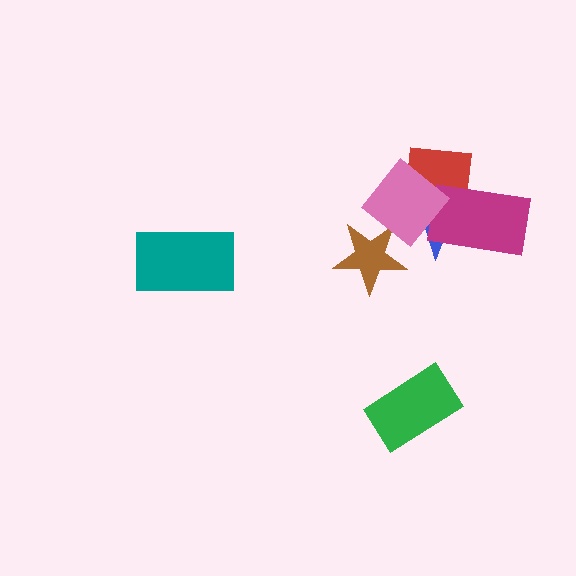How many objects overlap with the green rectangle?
0 objects overlap with the green rectangle.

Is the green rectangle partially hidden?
No, no other shape covers it.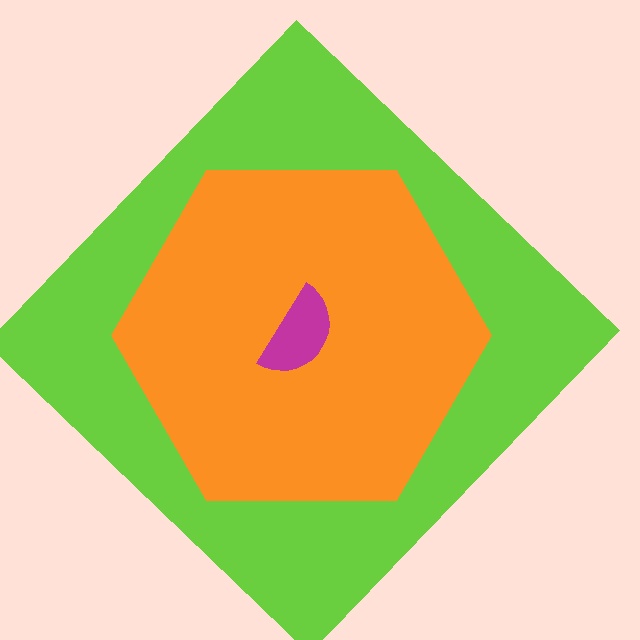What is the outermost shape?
The lime diamond.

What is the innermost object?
The magenta semicircle.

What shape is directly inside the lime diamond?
The orange hexagon.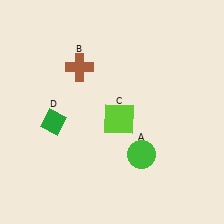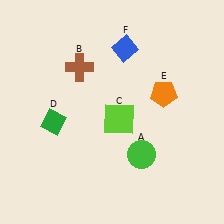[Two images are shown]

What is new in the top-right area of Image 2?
An orange pentagon (E) was added in the top-right area of Image 2.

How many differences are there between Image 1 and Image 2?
There are 2 differences between the two images.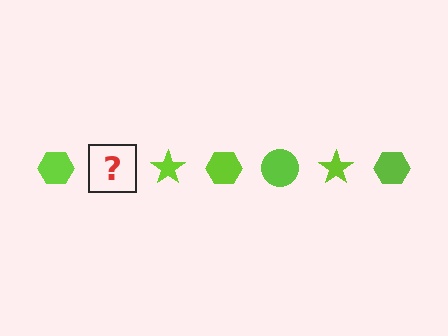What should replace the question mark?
The question mark should be replaced with a lime circle.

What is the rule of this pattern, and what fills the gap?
The rule is that the pattern cycles through hexagon, circle, star shapes in lime. The gap should be filled with a lime circle.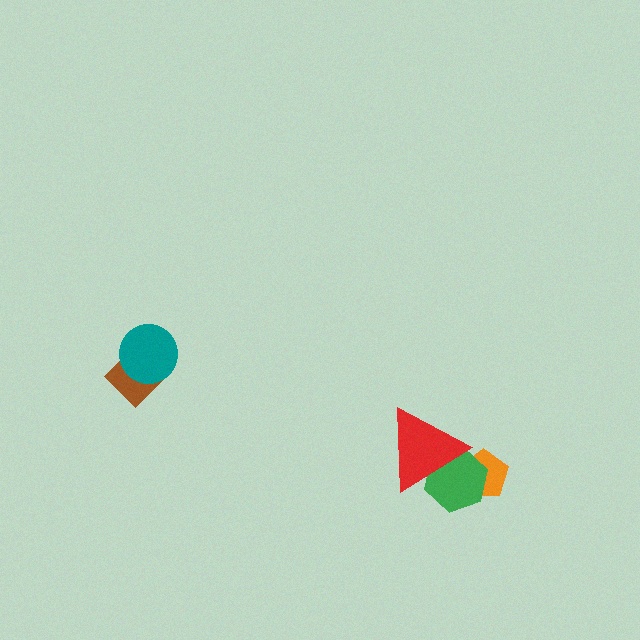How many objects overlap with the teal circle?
1 object overlaps with the teal circle.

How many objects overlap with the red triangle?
2 objects overlap with the red triangle.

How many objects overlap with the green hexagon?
2 objects overlap with the green hexagon.